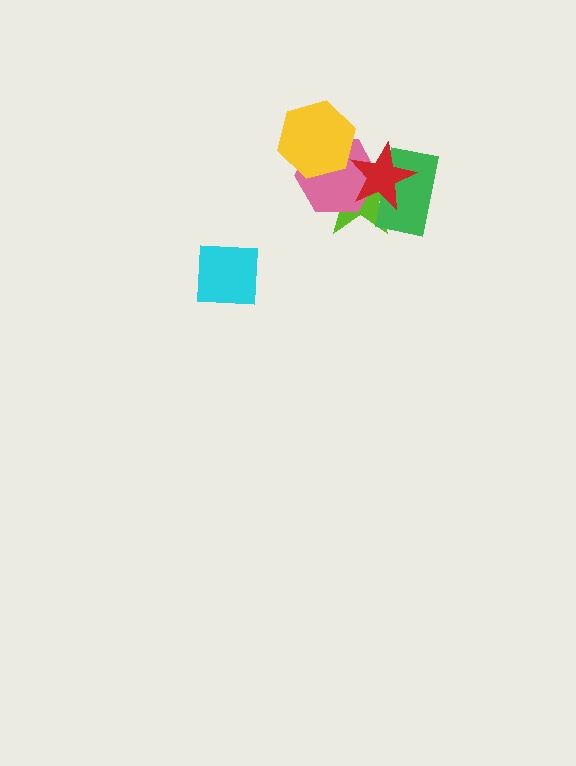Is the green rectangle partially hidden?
Yes, it is partially covered by another shape.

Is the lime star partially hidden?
Yes, it is partially covered by another shape.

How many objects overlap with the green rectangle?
3 objects overlap with the green rectangle.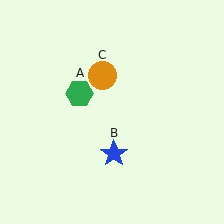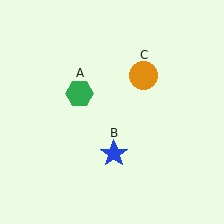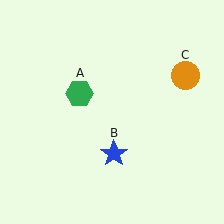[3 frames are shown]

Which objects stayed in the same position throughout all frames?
Green hexagon (object A) and blue star (object B) remained stationary.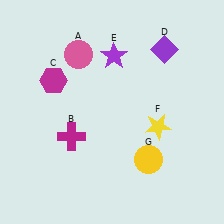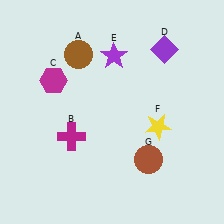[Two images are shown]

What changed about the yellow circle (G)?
In Image 1, G is yellow. In Image 2, it changed to brown.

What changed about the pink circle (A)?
In Image 1, A is pink. In Image 2, it changed to brown.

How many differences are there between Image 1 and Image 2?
There are 2 differences between the two images.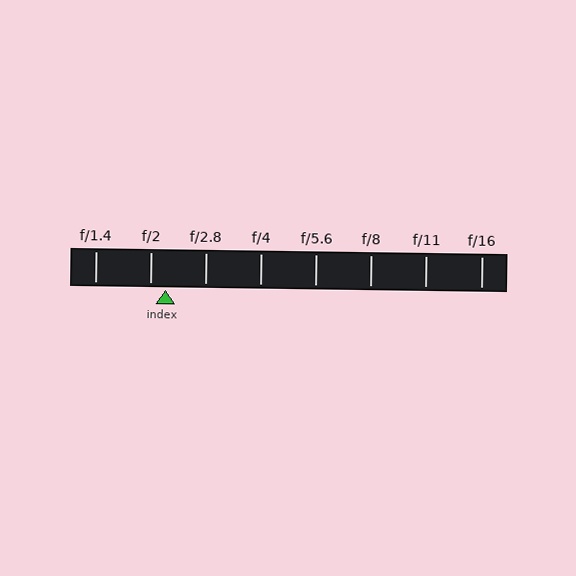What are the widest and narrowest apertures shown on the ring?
The widest aperture shown is f/1.4 and the narrowest is f/16.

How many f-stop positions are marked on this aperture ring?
There are 8 f-stop positions marked.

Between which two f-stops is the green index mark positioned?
The index mark is between f/2 and f/2.8.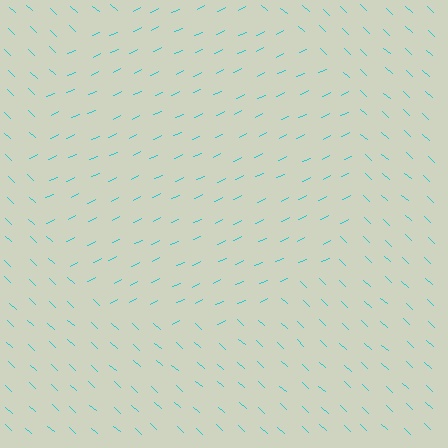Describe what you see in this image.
The image is filled with small cyan line segments. A circle region in the image has lines oriented differently from the surrounding lines, creating a visible texture boundary.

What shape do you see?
I see a circle.